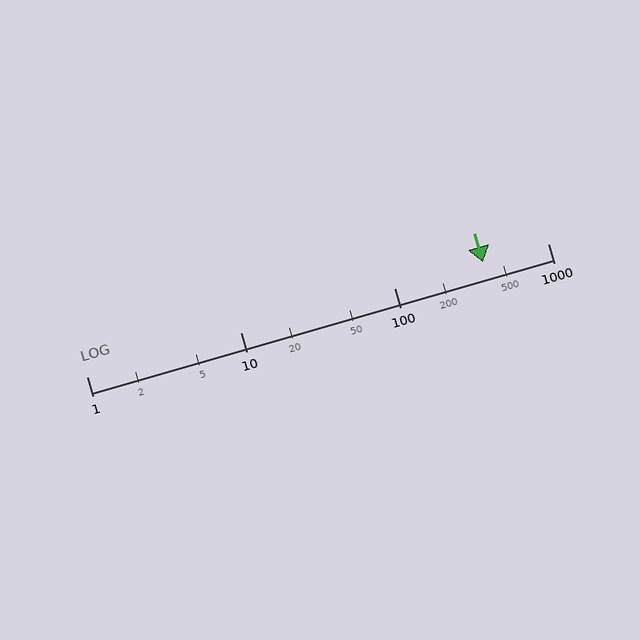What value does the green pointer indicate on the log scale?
The pointer indicates approximately 380.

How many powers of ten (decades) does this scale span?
The scale spans 3 decades, from 1 to 1000.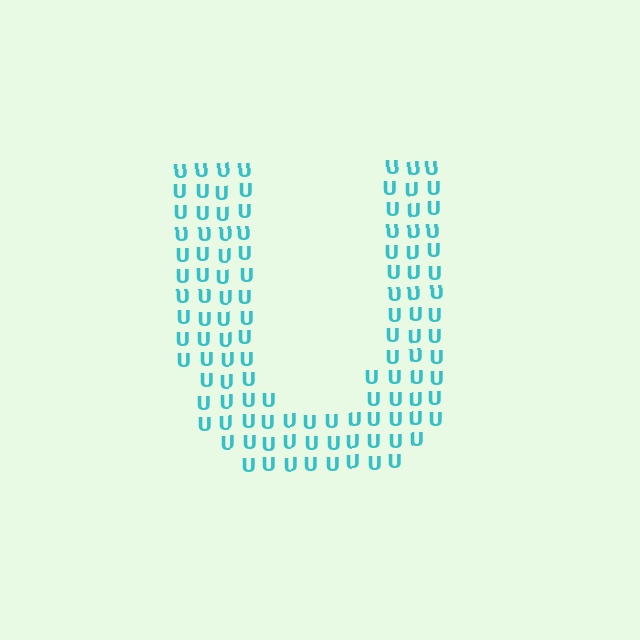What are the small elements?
The small elements are letter U's.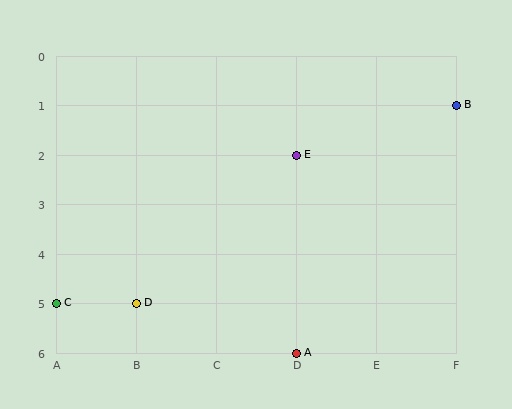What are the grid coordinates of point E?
Point E is at grid coordinates (D, 2).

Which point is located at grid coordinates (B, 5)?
Point D is at (B, 5).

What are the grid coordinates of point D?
Point D is at grid coordinates (B, 5).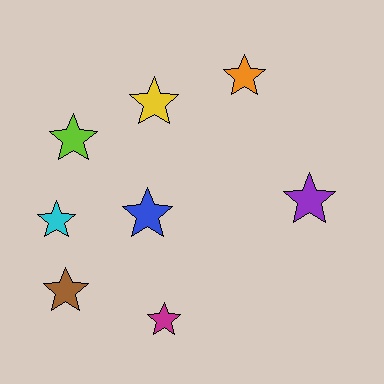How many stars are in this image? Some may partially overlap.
There are 8 stars.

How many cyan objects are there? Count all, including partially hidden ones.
There is 1 cyan object.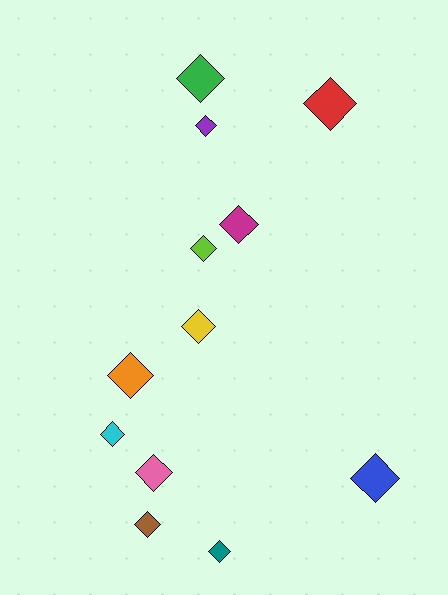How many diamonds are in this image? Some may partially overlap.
There are 12 diamonds.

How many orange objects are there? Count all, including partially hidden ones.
There is 1 orange object.